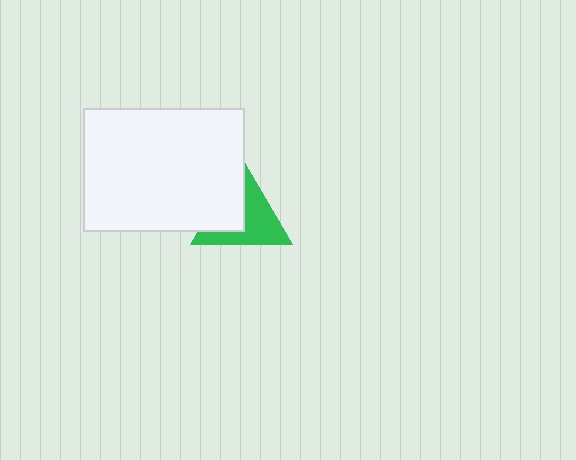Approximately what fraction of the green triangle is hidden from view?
Roughly 42% of the green triangle is hidden behind the white rectangle.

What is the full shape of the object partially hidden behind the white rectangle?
The partially hidden object is a green triangle.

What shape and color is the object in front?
The object in front is a white rectangle.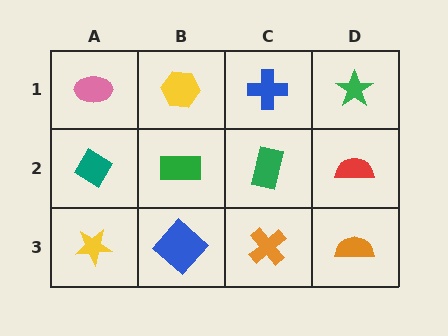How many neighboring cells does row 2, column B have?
4.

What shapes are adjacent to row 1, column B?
A green rectangle (row 2, column B), a pink ellipse (row 1, column A), a blue cross (row 1, column C).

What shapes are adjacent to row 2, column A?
A pink ellipse (row 1, column A), a yellow star (row 3, column A), a green rectangle (row 2, column B).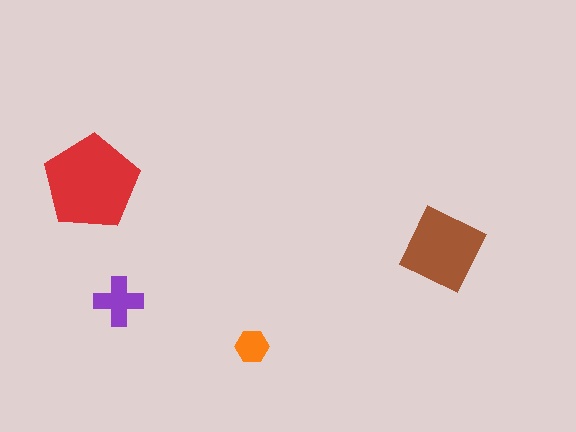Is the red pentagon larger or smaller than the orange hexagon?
Larger.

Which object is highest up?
The red pentagon is topmost.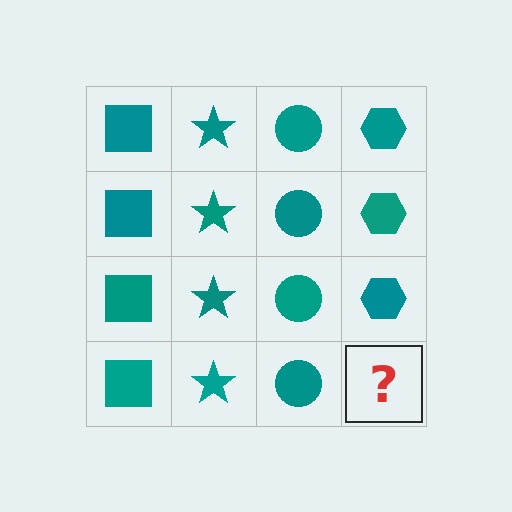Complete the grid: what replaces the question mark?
The question mark should be replaced with a teal hexagon.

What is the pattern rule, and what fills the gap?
The rule is that each column has a consistent shape. The gap should be filled with a teal hexagon.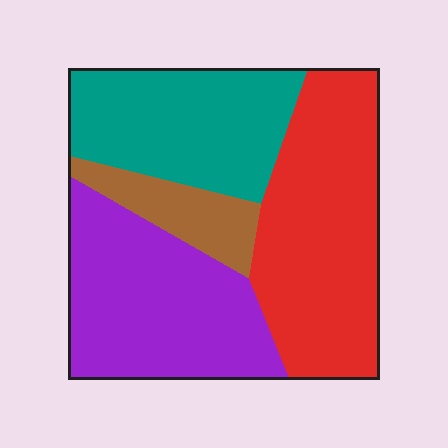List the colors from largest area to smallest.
From largest to smallest: red, purple, teal, brown.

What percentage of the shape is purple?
Purple covers around 30% of the shape.